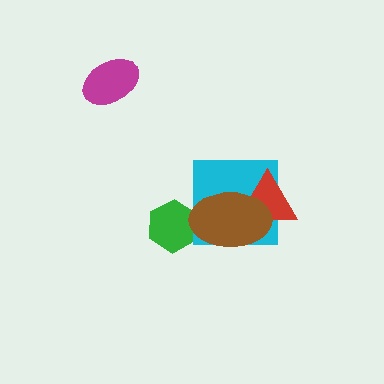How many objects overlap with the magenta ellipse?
0 objects overlap with the magenta ellipse.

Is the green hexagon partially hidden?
Yes, it is partially covered by another shape.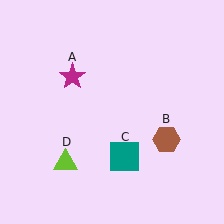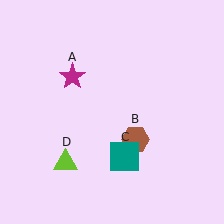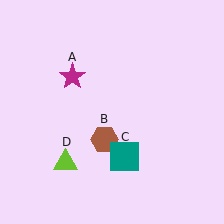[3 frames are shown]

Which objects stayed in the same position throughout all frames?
Magenta star (object A) and teal square (object C) and lime triangle (object D) remained stationary.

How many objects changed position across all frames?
1 object changed position: brown hexagon (object B).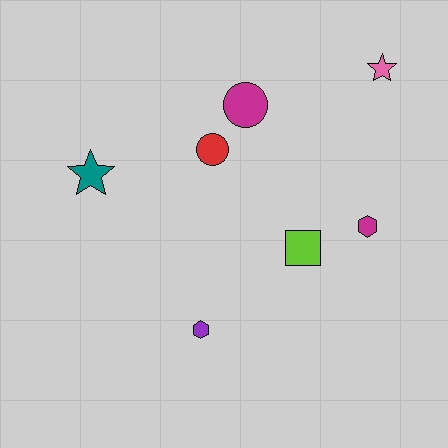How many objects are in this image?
There are 7 objects.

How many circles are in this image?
There are 2 circles.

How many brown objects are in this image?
There are no brown objects.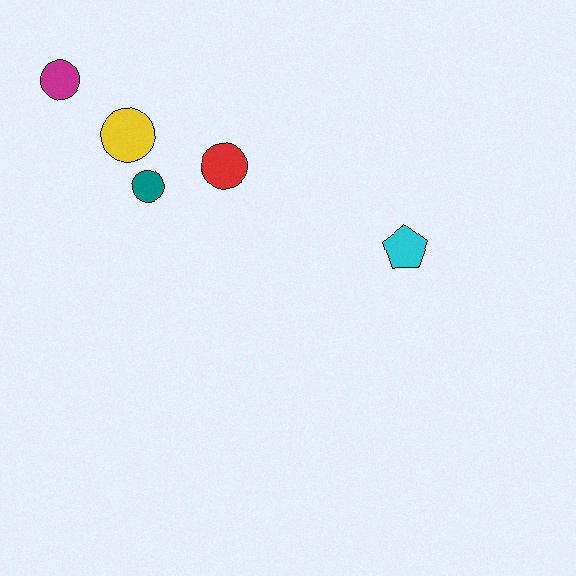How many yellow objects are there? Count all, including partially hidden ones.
There is 1 yellow object.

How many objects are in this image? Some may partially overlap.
There are 5 objects.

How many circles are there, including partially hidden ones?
There are 4 circles.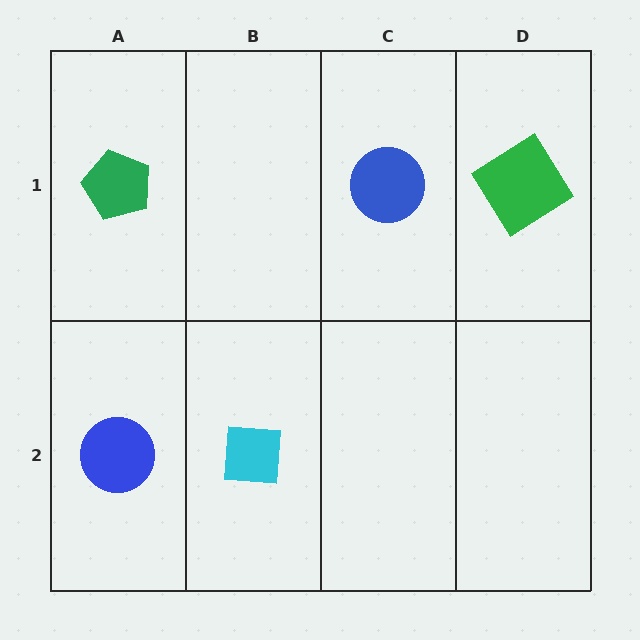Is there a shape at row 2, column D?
No, that cell is empty.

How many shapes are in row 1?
3 shapes.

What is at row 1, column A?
A green pentagon.